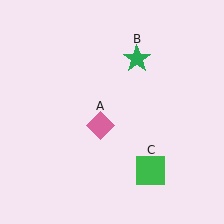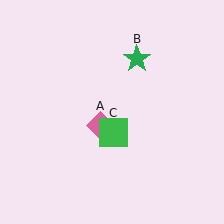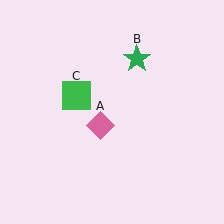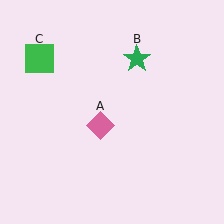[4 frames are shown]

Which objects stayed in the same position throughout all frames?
Pink diamond (object A) and green star (object B) remained stationary.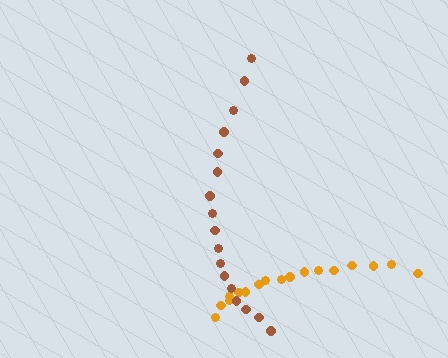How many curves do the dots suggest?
There are 2 distinct paths.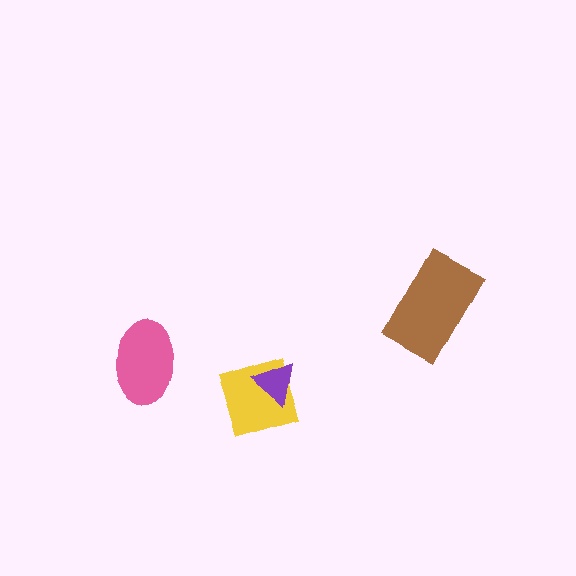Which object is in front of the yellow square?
The purple triangle is in front of the yellow square.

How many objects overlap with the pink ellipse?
0 objects overlap with the pink ellipse.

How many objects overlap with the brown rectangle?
0 objects overlap with the brown rectangle.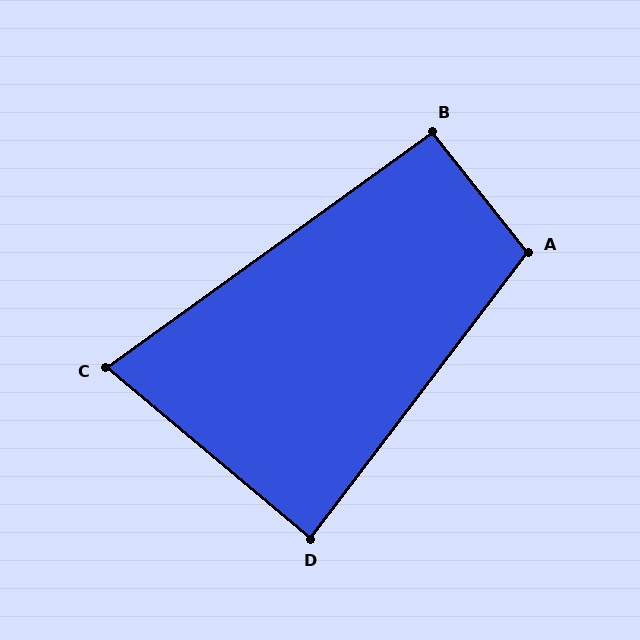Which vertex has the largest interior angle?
A, at approximately 104 degrees.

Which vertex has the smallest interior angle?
C, at approximately 76 degrees.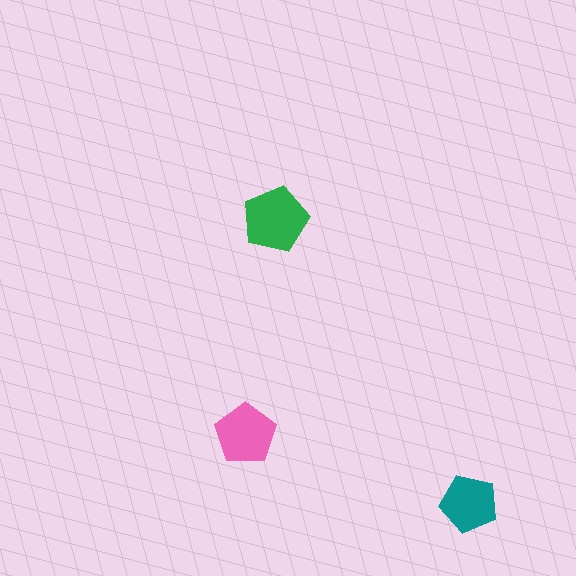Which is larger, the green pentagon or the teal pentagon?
The green one.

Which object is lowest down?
The teal pentagon is bottommost.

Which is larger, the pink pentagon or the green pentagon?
The green one.